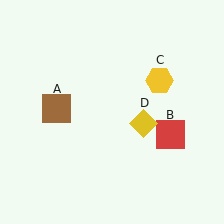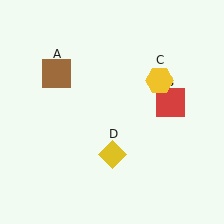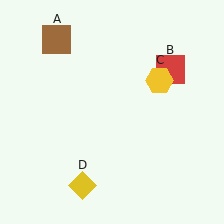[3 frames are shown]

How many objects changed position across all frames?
3 objects changed position: brown square (object A), red square (object B), yellow diamond (object D).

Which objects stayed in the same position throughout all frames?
Yellow hexagon (object C) remained stationary.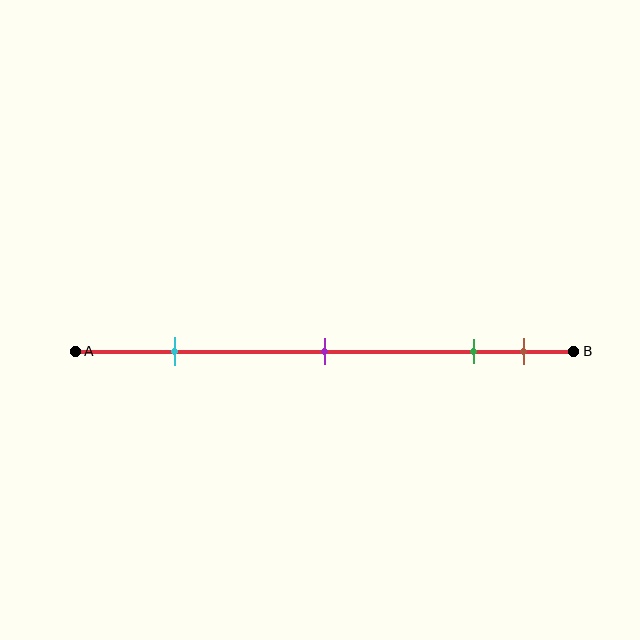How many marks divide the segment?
There are 4 marks dividing the segment.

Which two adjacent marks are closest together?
The green and brown marks are the closest adjacent pair.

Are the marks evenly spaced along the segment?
No, the marks are not evenly spaced.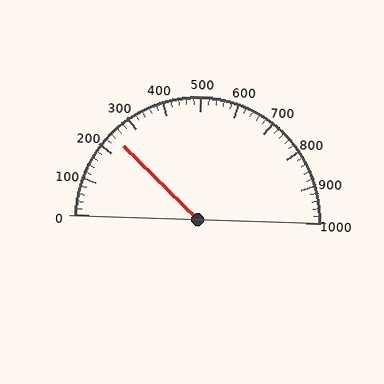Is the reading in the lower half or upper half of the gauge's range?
The reading is in the lower half of the range (0 to 1000).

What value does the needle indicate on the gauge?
The needle indicates approximately 240.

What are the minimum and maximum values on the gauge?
The gauge ranges from 0 to 1000.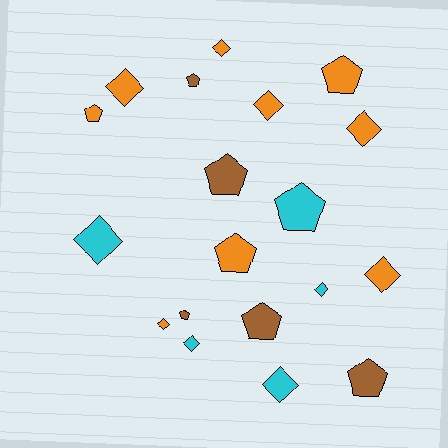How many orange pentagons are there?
There are 3 orange pentagons.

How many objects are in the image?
There are 19 objects.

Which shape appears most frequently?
Diamond, with 10 objects.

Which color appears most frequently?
Orange, with 9 objects.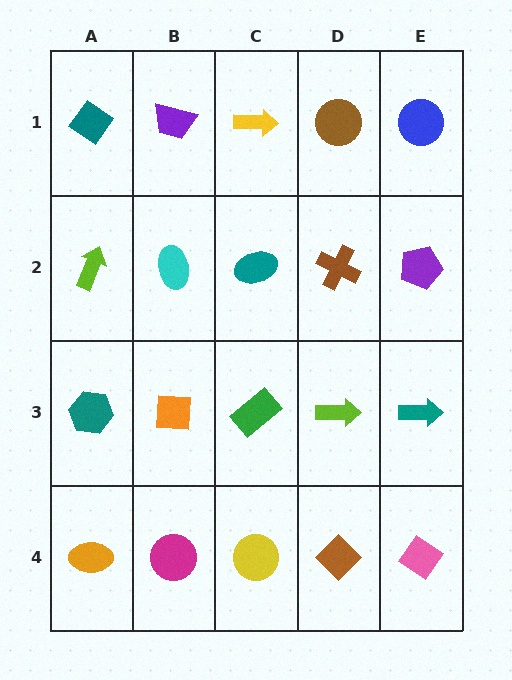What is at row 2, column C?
A teal ellipse.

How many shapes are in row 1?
5 shapes.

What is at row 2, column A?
A lime arrow.